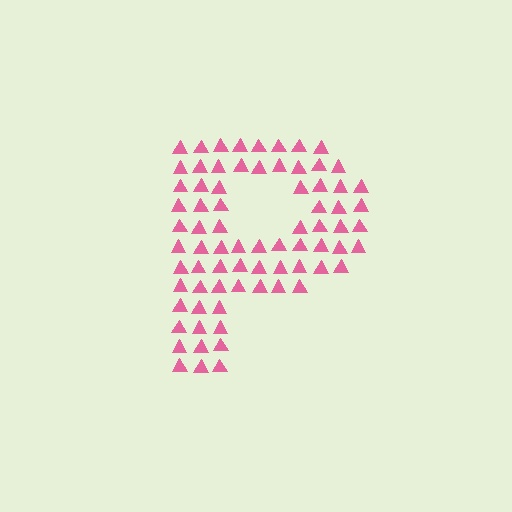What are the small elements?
The small elements are triangles.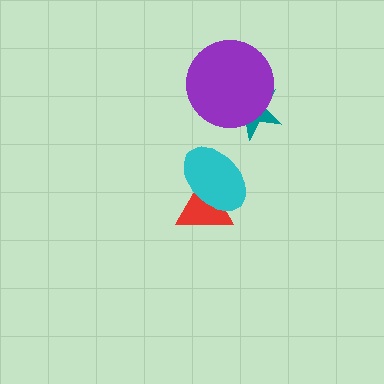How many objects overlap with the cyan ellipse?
1 object overlaps with the cyan ellipse.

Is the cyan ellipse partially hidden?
No, no other shape covers it.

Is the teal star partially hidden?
Yes, it is partially covered by another shape.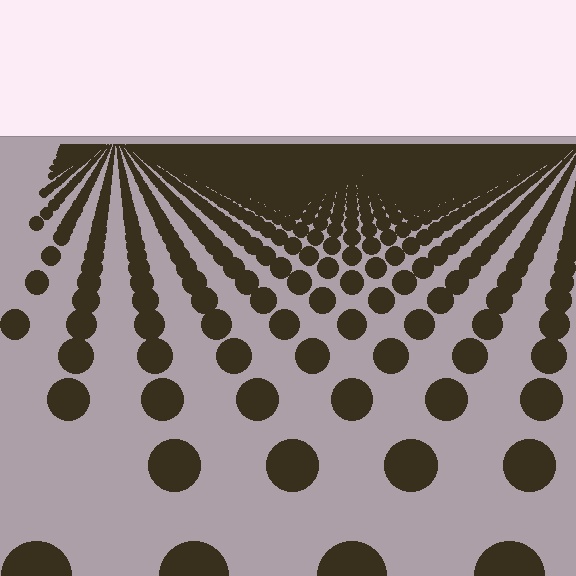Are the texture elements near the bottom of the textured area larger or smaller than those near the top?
Larger. Near the bottom, elements are closer to the viewer and appear at a bigger on-screen size.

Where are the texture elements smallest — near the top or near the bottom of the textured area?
Near the top.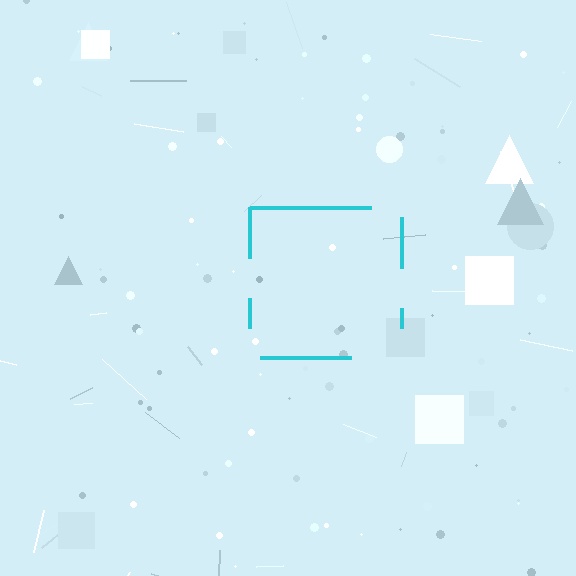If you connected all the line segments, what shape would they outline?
They would outline a square.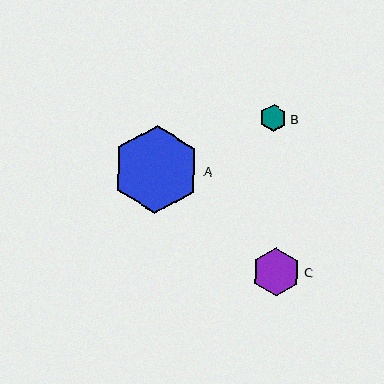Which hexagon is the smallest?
Hexagon B is the smallest with a size of approximately 27 pixels.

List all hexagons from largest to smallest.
From largest to smallest: A, C, B.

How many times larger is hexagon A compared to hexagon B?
Hexagon A is approximately 3.3 times the size of hexagon B.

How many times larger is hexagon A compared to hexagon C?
Hexagon A is approximately 1.8 times the size of hexagon C.